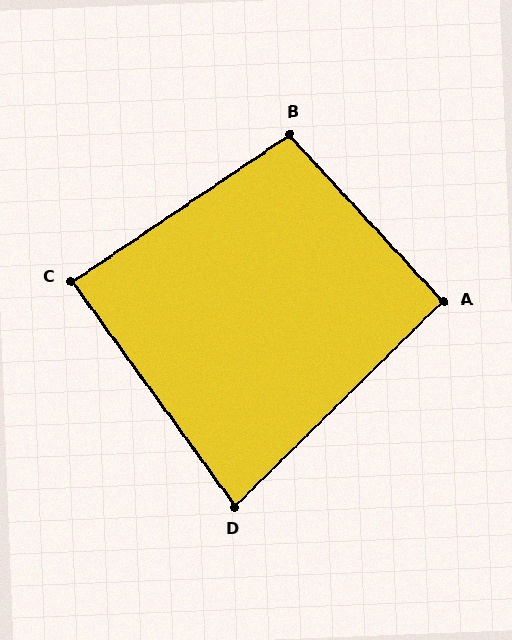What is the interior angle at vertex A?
Approximately 92 degrees (approximately right).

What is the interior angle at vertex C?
Approximately 88 degrees (approximately right).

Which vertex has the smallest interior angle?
D, at approximately 81 degrees.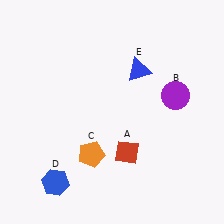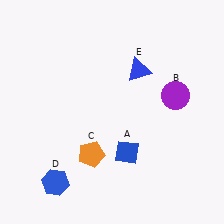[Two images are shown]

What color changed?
The diamond (A) changed from red in Image 1 to blue in Image 2.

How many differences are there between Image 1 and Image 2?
There is 1 difference between the two images.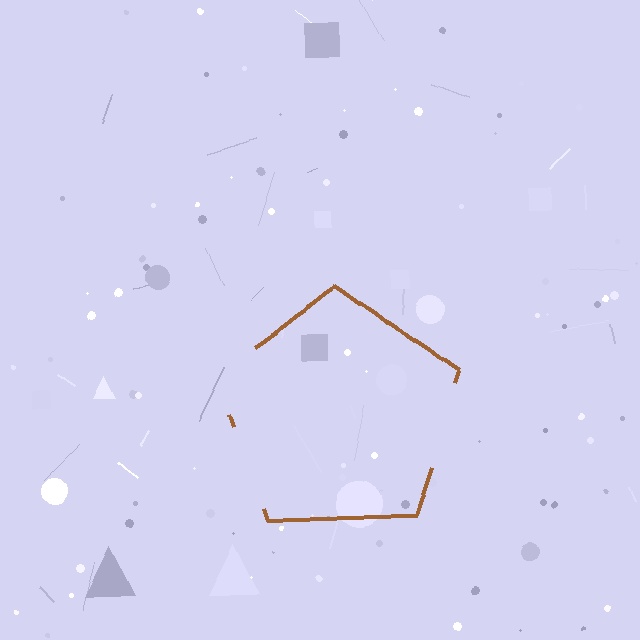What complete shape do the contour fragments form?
The contour fragments form a pentagon.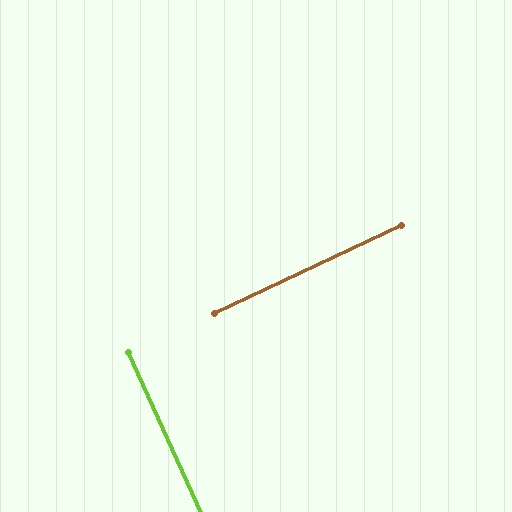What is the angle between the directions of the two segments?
Approximately 89 degrees.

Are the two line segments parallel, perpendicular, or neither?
Perpendicular — they meet at approximately 89°.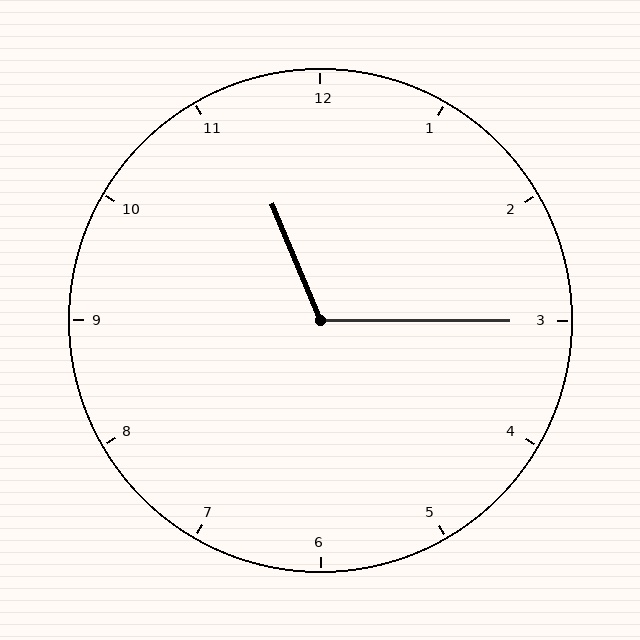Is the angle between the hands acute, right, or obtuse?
It is obtuse.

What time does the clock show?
11:15.